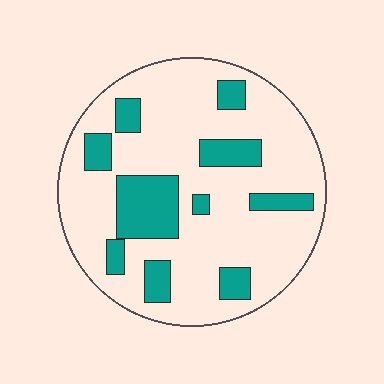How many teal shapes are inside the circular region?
10.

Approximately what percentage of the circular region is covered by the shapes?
Approximately 25%.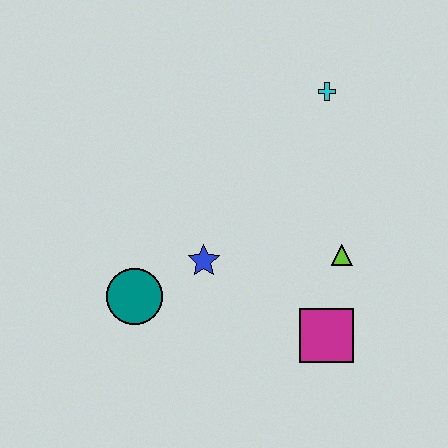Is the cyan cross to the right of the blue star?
Yes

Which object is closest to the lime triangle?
The magenta square is closest to the lime triangle.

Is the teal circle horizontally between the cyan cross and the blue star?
No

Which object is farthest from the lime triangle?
The teal circle is farthest from the lime triangle.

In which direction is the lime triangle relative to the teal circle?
The lime triangle is to the right of the teal circle.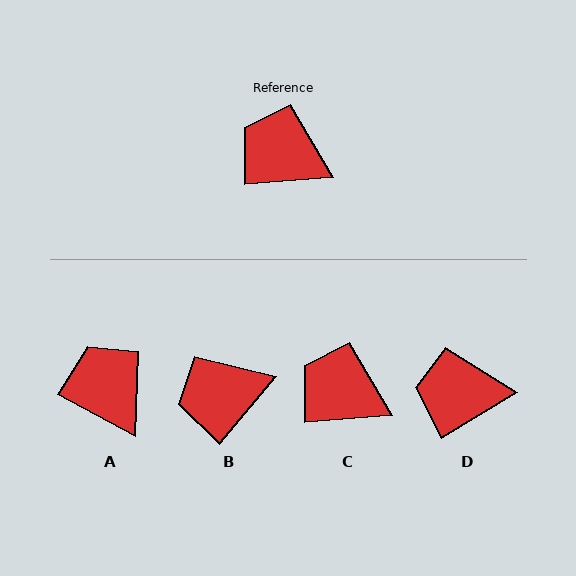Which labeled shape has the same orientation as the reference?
C.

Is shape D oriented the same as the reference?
No, it is off by about 27 degrees.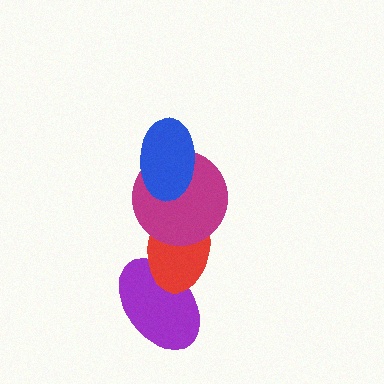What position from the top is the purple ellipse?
The purple ellipse is 4th from the top.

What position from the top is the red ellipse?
The red ellipse is 3rd from the top.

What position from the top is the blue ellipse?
The blue ellipse is 1st from the top.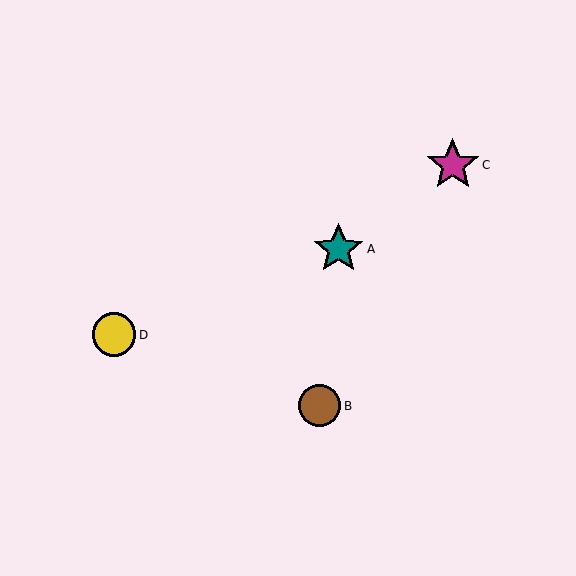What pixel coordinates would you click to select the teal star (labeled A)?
Click at (338, 249) to select the teal star A.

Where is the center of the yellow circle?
The center of the yellow circle is at (114, 335).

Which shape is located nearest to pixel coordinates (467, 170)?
The magenta star (labeled C) at (453, 165) is nearest to that location.